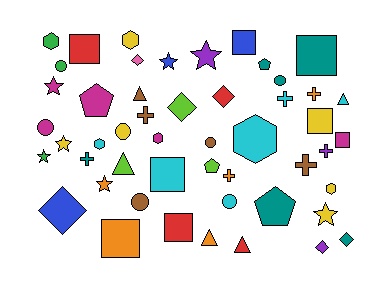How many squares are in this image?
There are 8 squares.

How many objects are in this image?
There are 50 objects.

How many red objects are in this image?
There are 4 red objects.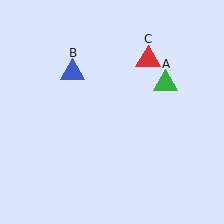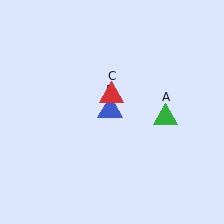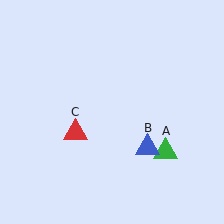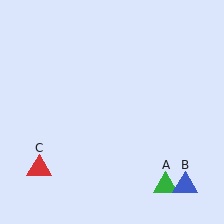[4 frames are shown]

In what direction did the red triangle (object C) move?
The red triangle (object C) moved down and to the left.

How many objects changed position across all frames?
3 objects changed position: green triangle (object A), blue triangle (object B), red triangle (object C).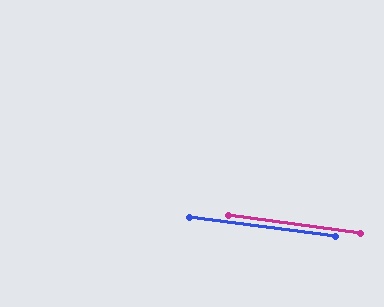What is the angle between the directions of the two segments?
Approximately 0 degrees.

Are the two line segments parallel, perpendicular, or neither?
Parallel — their directions differ by only 0.0°.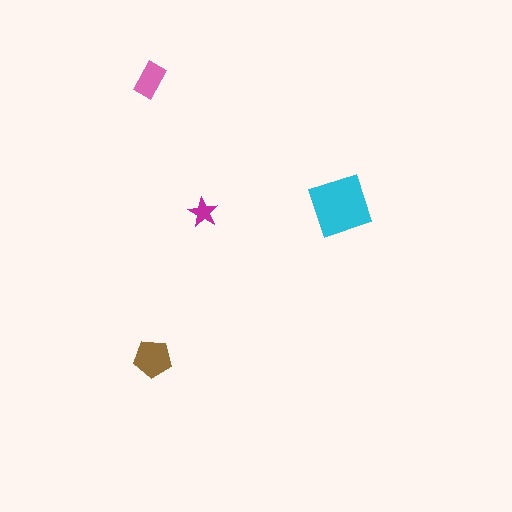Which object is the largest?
The cyan diamond.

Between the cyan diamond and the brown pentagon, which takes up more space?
The cyan diamond.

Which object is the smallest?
The magenta star.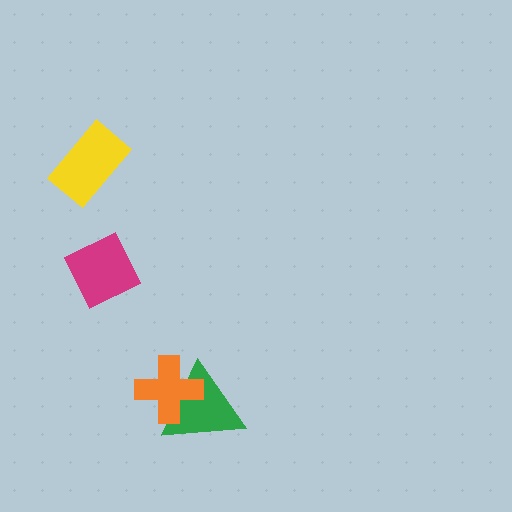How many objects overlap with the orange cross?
1 object overlaps with the orange cross.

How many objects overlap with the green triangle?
1 object overlaps with the green triangle.